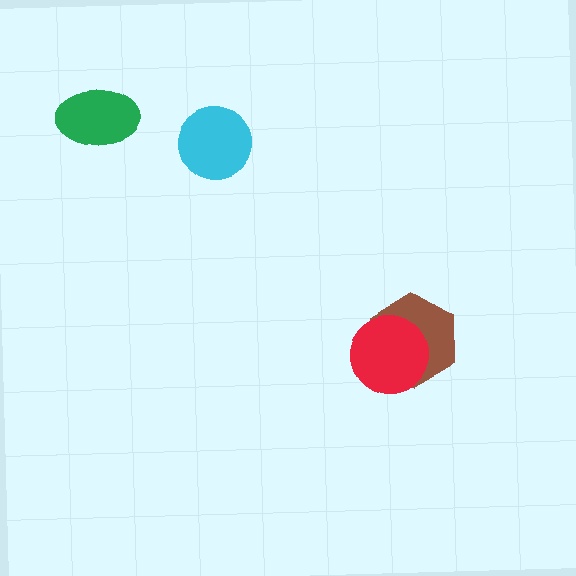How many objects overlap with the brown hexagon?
1 object overlaps with the brown hexagon.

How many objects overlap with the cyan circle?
0 objects overlap with the cyan circle.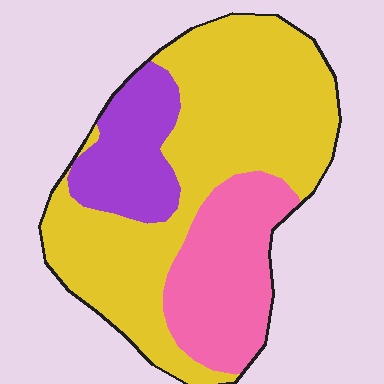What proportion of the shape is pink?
Pink covers 25% of the shape.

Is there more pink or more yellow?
Yellow.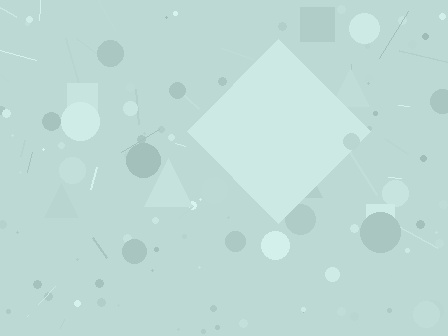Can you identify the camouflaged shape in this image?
The camouflaged shape is a diamond.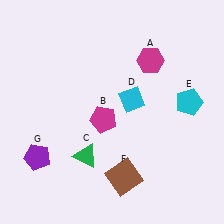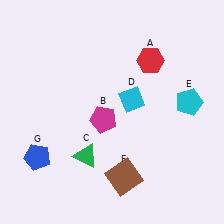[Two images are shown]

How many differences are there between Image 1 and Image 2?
There are 2 differences between the two images.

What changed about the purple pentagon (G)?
In Image 1, G is purple. In Image 2, it changed to blue.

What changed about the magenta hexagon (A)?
In Image 1, A is magenta. In Image 2, it changed to red.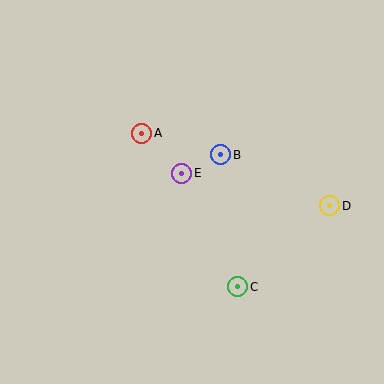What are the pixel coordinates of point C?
Point C is at (238, 287).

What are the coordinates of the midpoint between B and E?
The midpoint between B and E is at (201, 164).